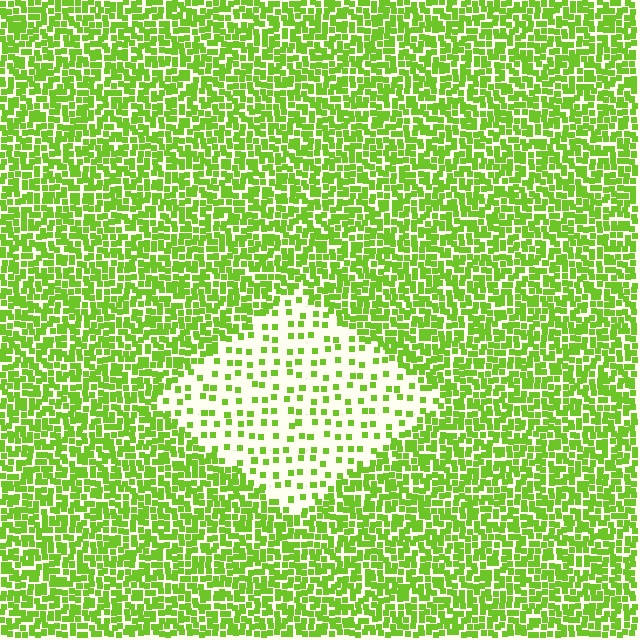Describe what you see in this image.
The image contains small lime elements arranged at two different densities. A diamond-shaped region is visible where the elements are less densely packed than the surrounding area.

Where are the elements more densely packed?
The elements are more densely packed outside the diamond boundary.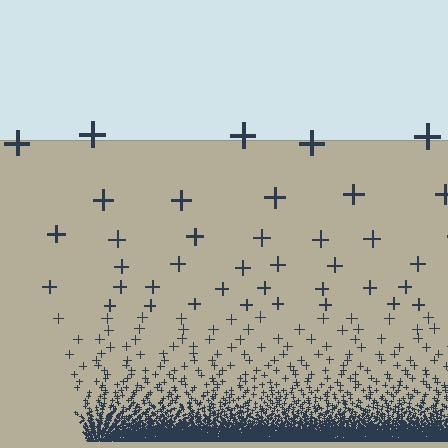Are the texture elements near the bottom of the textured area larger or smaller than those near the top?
Smaller. The gradient is inverted — elements near the bottom are smaller and denser.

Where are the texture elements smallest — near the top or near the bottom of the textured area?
Near the bottom.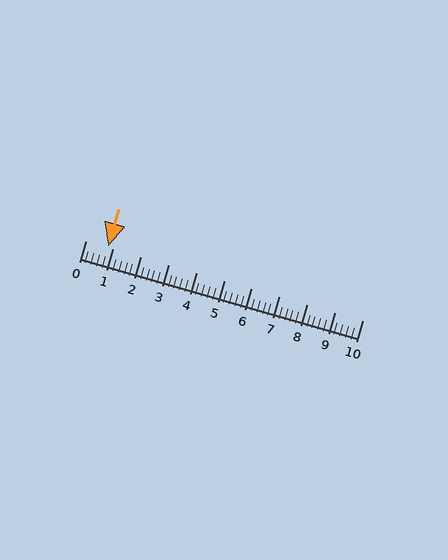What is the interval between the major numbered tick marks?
The major tick marks are spaced 1 units apart.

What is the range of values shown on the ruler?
The ruler shows values from 0 to 10.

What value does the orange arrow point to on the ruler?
The orange arrow points to approximately 0.8.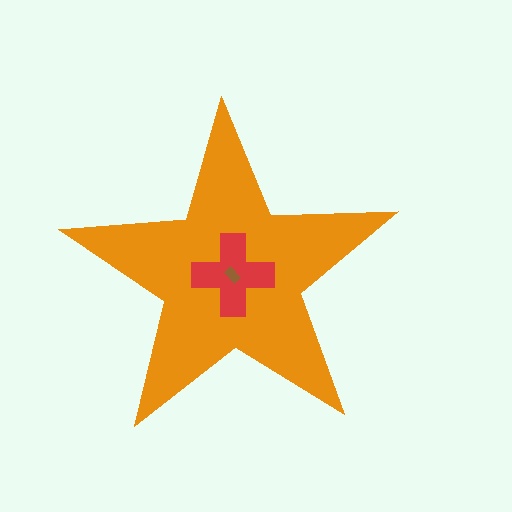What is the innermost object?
The brown rectangle.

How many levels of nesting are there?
3.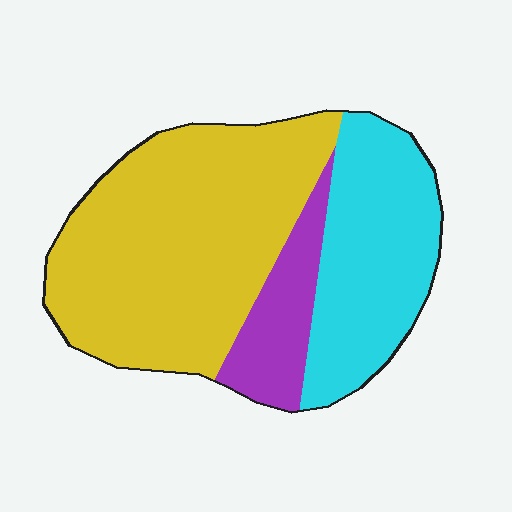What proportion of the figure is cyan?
Cyan covers around 30% of the figure.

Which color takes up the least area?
Purple, at roughly 15%.